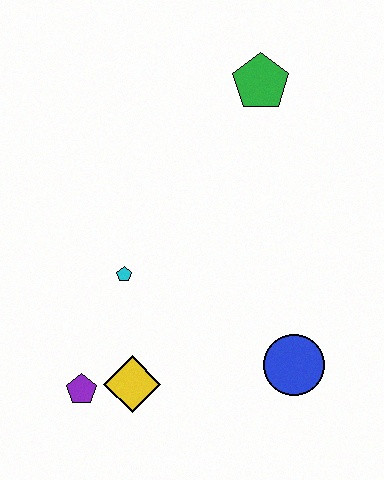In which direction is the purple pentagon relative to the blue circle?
The purple pentagon is to the left of the blue circle.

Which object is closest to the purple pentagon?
The yellow diamond is closest to the purple pentagon.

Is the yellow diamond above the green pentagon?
No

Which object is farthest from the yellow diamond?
The green pentagon is farthest from the yellow diamond.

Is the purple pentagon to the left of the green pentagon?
Yes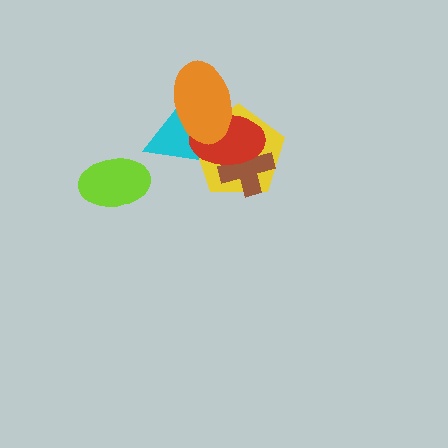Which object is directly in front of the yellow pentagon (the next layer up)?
The brown cross is directly in front of the yellow pentagon.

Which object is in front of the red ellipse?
The orange ellipse is in front of the red ellipse.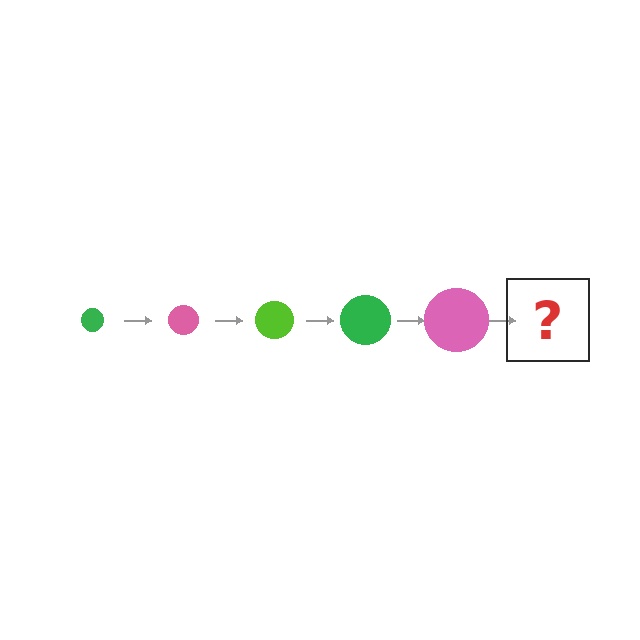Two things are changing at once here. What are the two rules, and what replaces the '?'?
The two rules are that the circle grows larger each step and the color cycles through green, pink, and lime. The '?' should be a lime circle, larger than the previous one.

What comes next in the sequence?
The next element should be a lime circle, larger than the previous one.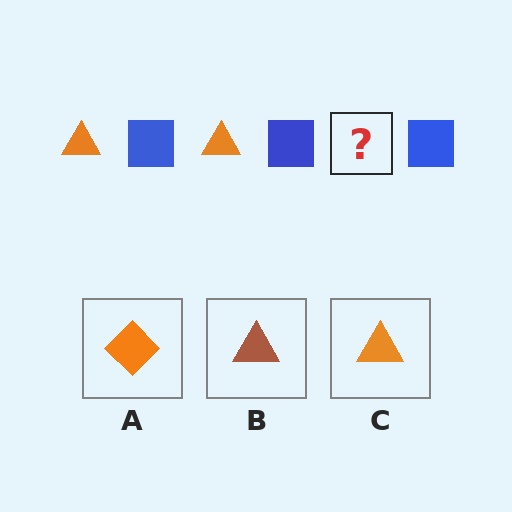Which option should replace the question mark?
Option C.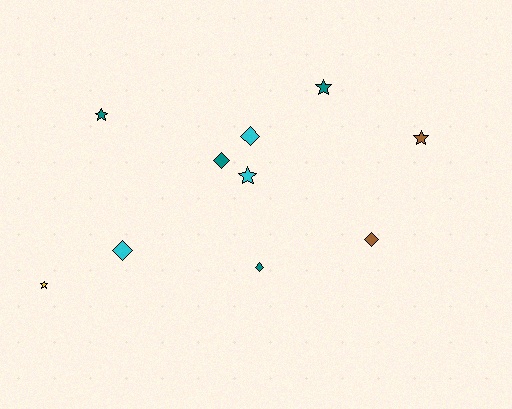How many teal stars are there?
There are 2 teal stars.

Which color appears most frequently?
Teal, with 4 objects.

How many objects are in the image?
There are 10 objects.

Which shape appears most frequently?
Star, with 5 objects.